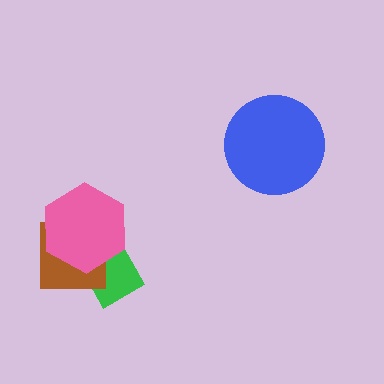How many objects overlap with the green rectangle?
2 objects overlap with the green rectangle.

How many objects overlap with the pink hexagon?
2 objects overlap with the pink hexagon.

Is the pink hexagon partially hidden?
No, no other shape covers it.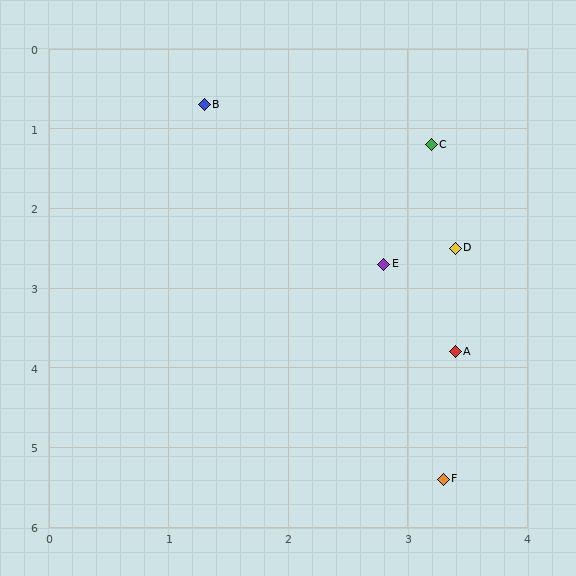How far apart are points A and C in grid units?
Points A and C are about 2.6 grid units apart.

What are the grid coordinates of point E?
Point E is at approximately (2.8, 2.7).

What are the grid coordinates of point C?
Point C is at approximately (3.2, 1.2).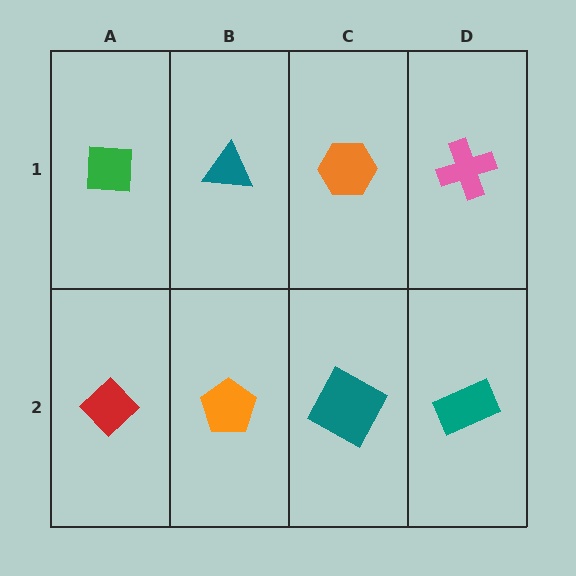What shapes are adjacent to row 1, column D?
A teal rectangle (row 2, column D), an orange hexagon (row 1, column C).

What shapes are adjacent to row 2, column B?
A teal triangle (row 1, column B), a red diamond (row 2, column A), a teal square (row 2, column C).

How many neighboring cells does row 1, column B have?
3.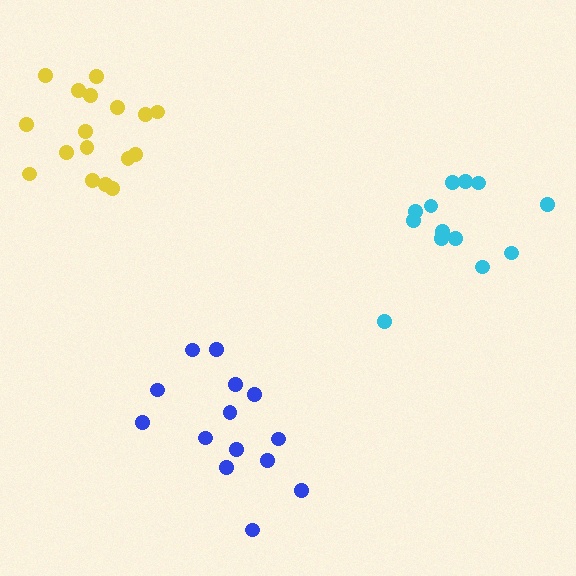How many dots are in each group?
Group 1: 14 dots, Group 2: 13 dots, Group 3: 17 dots (44 total).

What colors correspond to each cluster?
The clusters are colored: blue, cyan, yellow.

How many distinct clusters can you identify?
There are 3 distinct clusters.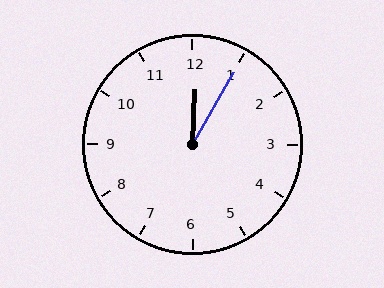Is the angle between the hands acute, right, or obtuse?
It is acute.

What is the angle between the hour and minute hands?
Approximately 28 degrees.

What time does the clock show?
12:05.